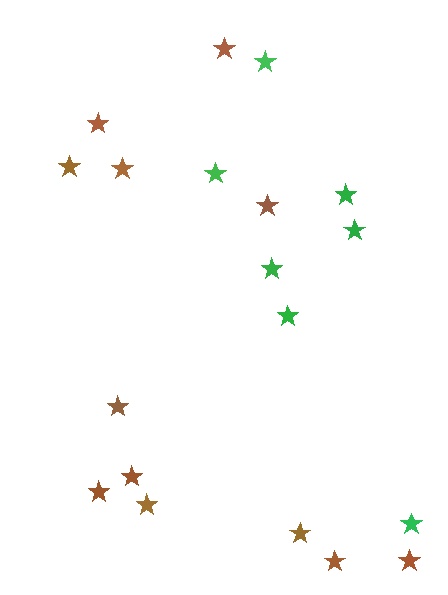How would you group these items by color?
There are 2 groups: one group of green stars (7) and one group of brown stars (12).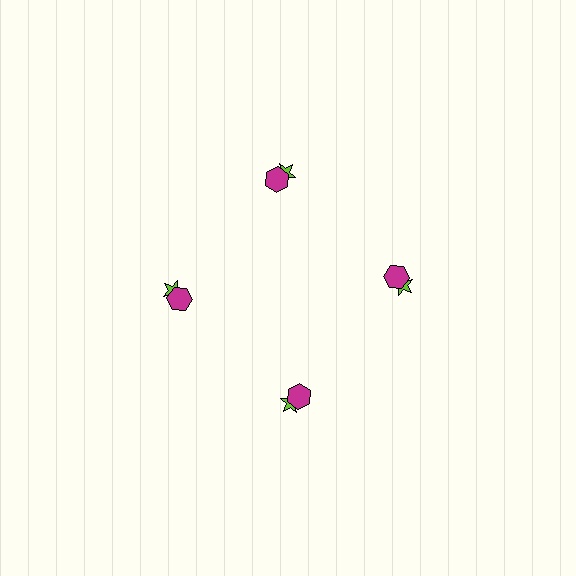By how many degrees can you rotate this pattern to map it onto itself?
The pattern maps onto itself every 90 degrees of rotation.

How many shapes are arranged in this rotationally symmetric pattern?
There are 8 shapes, arranged in 4 groups of 2.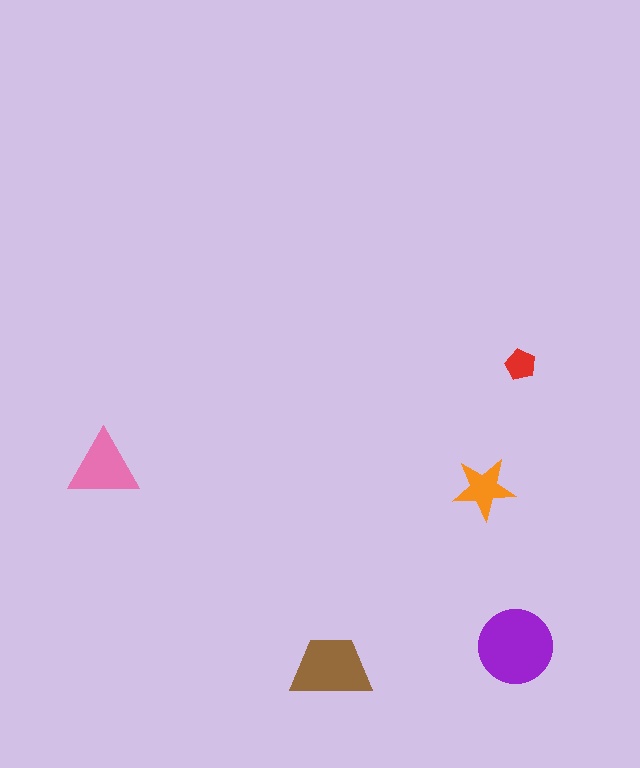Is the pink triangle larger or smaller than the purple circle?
Smaller.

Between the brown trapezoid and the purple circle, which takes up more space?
The purple circle.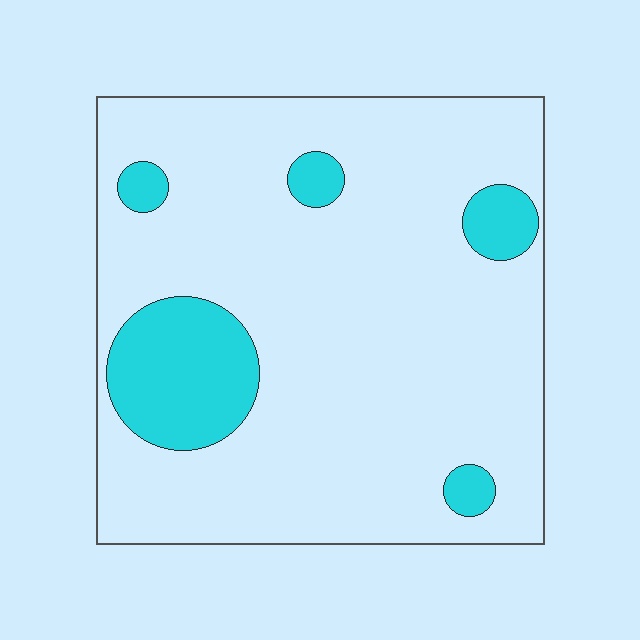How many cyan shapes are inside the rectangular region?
5.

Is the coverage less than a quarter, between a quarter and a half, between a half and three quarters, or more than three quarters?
Less than a quarter.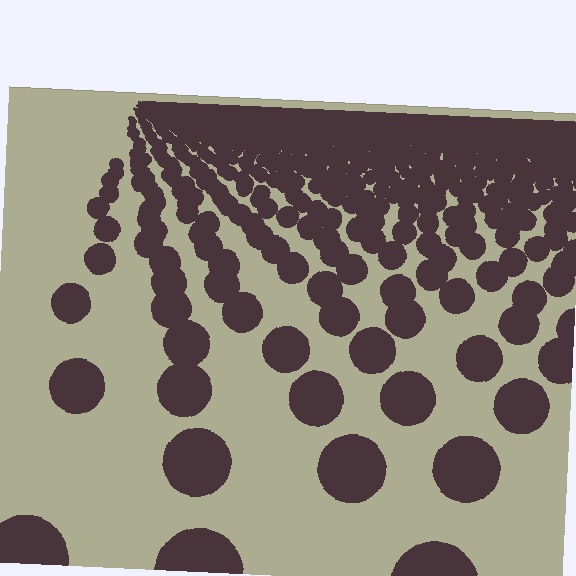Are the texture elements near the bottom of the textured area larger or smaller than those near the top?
Larger. Near the bottom, elements are closer to the viewer and appear at a bigger on-screen size.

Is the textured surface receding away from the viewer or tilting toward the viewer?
The surface is receding away from the viewer. Texture elements get smaller and denser toward the top.